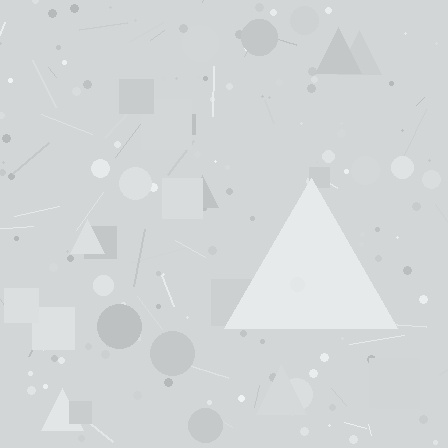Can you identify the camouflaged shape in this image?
The camouflaged shape is a triangle.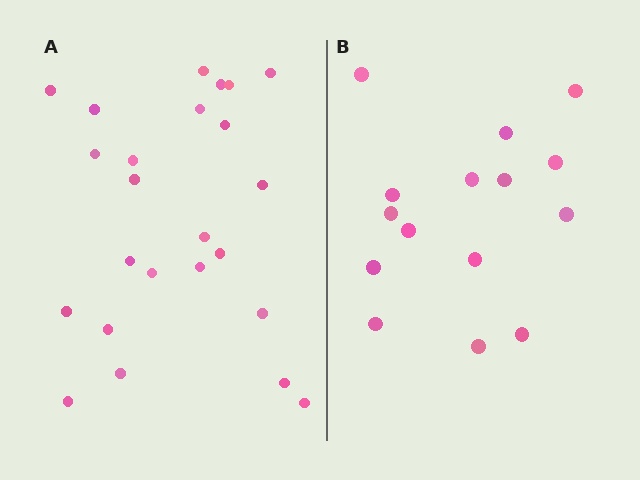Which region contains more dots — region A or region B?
Region A (the left region) has more dots.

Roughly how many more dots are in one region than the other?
Region A has roughly 8 or so more dots than region B.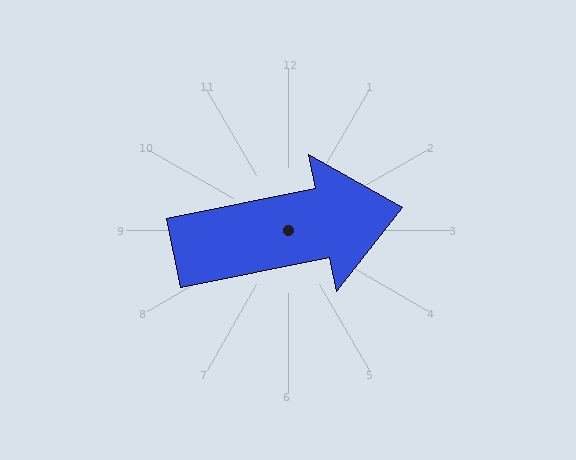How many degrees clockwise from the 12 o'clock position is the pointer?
Approximately 79 degrees.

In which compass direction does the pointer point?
East.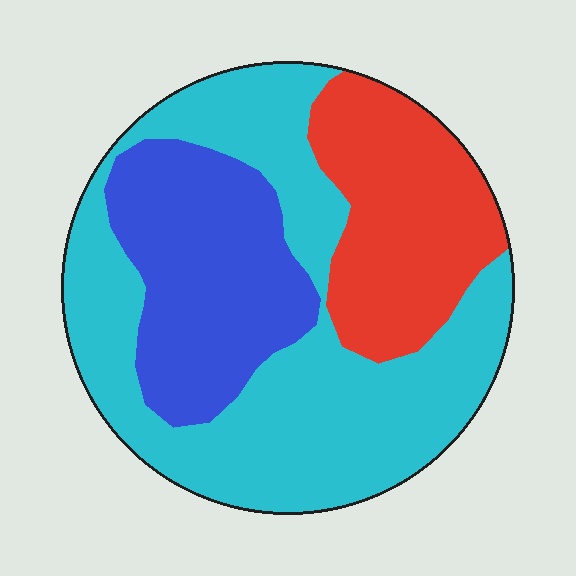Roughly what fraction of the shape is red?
Red covers roughly 25% of the shape.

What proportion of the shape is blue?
Blue covers 25% of the shape.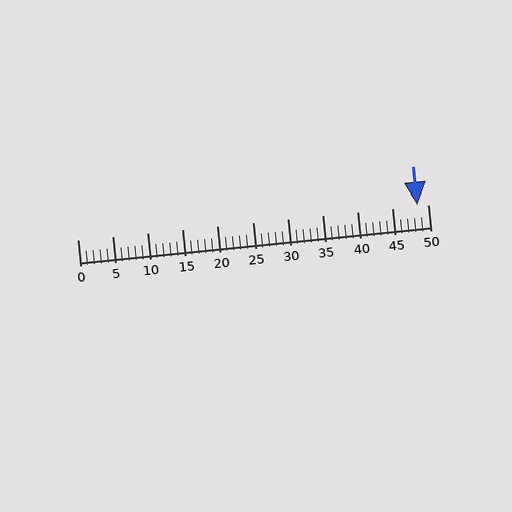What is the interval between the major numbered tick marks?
The major tick marks are spaced 5 units apart.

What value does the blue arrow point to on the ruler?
The blue arrow points to approximately 48.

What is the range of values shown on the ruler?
The ruler shows values from 0 to 50.